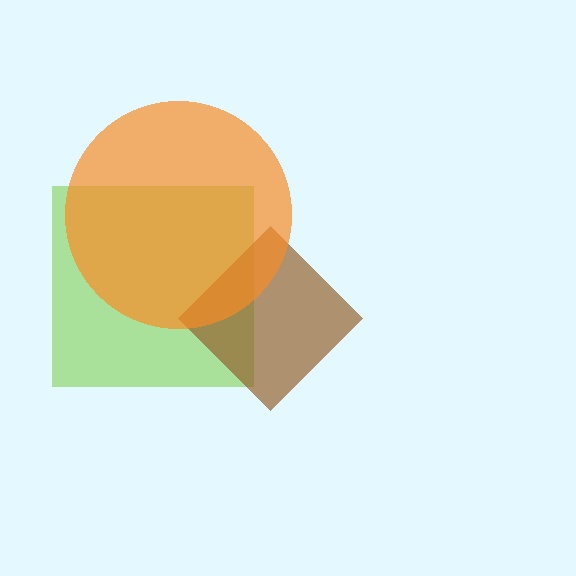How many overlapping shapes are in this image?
There are 3 overlapping shapes in the image.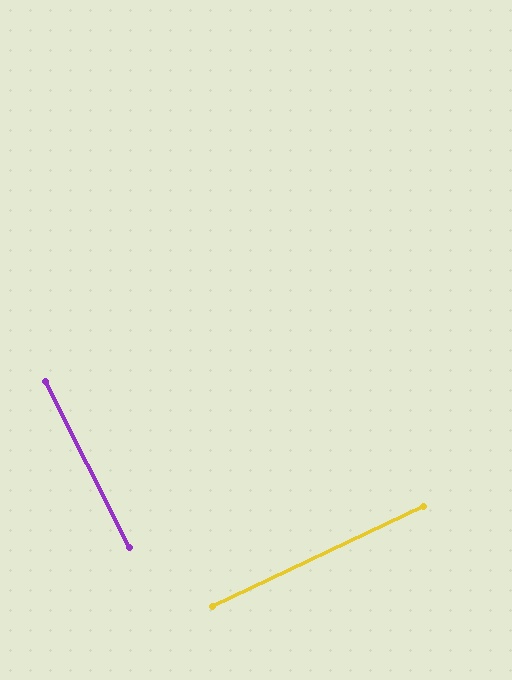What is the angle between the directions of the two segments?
Approximately 88 degrees.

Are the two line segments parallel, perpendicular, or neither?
Perpendicular — they meet at approximately 88°.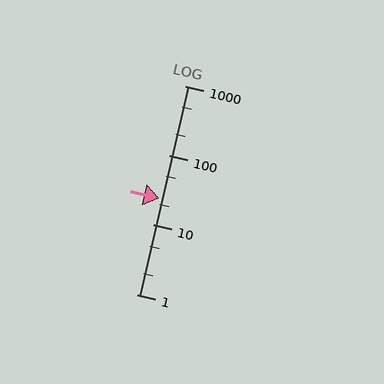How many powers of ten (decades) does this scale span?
The scale spans 3 decades, from 1 to 1000.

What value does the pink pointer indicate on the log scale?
The pointer indicates approximately 24.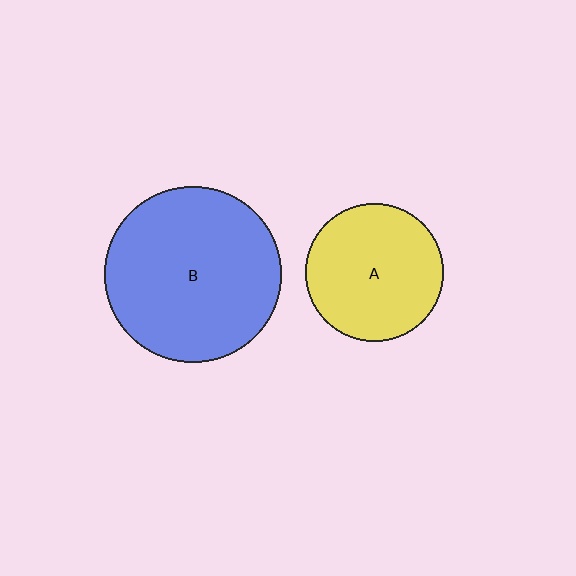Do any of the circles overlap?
No, none of the circles overlap.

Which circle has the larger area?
Circle B (blue).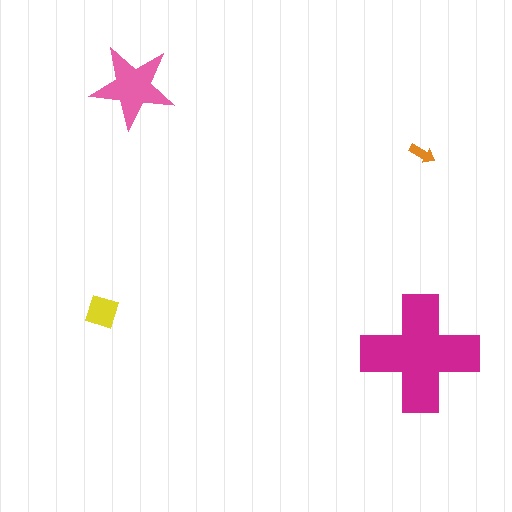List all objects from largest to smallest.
The magenta cross, the pink star, the yellow diamond, the orange arrow.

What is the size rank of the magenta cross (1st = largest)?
1st.